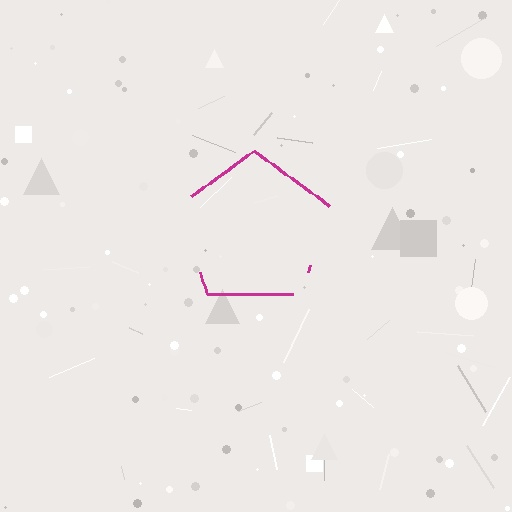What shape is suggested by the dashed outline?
The dashed outline suggests a pentagon.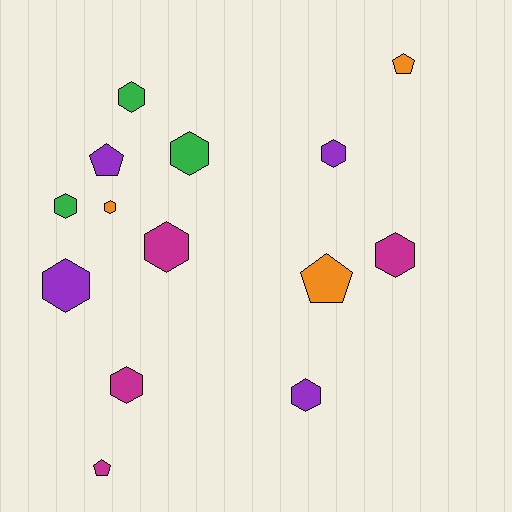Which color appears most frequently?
Purple, with 4 objects.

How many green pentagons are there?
There are no green pentagons.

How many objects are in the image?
There are 14 objects.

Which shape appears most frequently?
Hexagon, with 10 objects.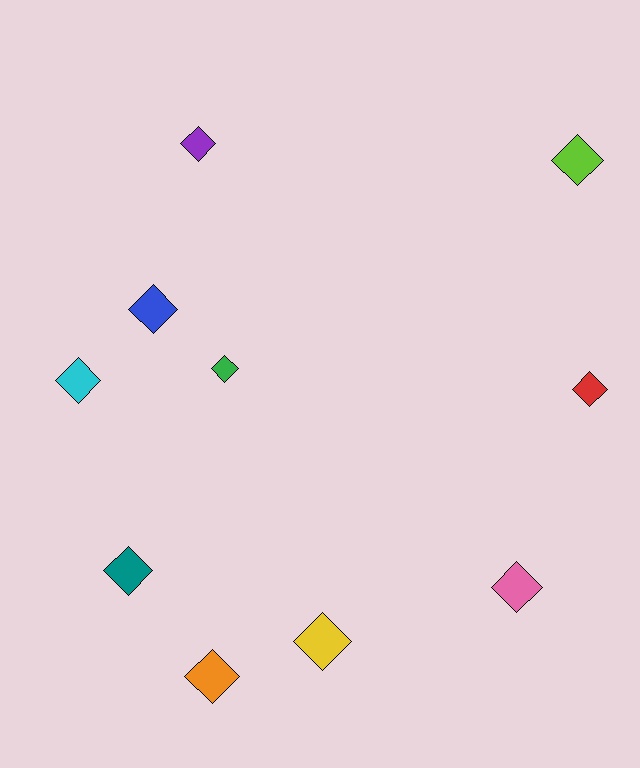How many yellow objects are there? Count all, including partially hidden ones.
There is 1 yellow object.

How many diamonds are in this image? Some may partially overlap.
There are 10 diamonds.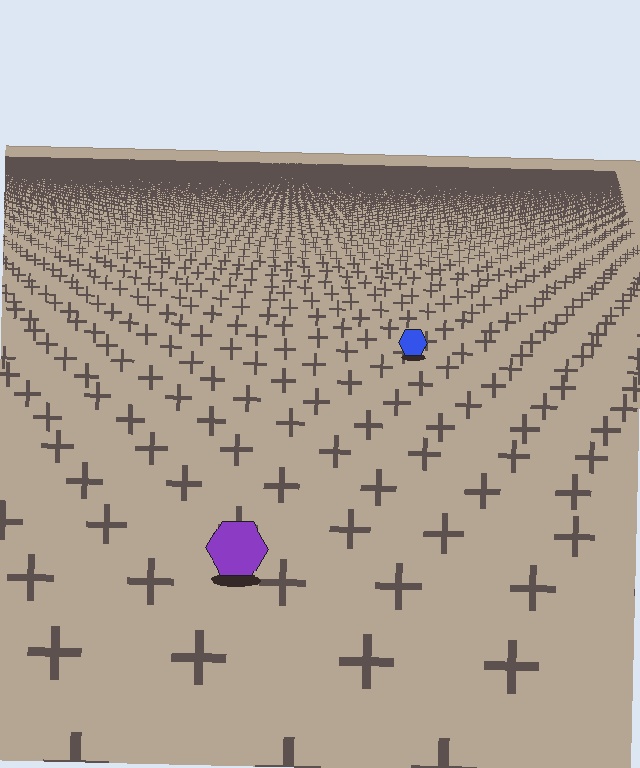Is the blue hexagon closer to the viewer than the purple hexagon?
No. The purple hexagon is closer — you can tell from the texture gradient: the ground texture is coarser near it.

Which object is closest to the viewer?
The purple hexagon is closest. The texture marks near it are larger and more spread out.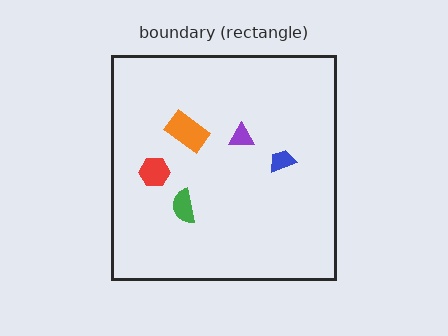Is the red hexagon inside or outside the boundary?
Inside.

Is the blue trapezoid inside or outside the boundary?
Inside.